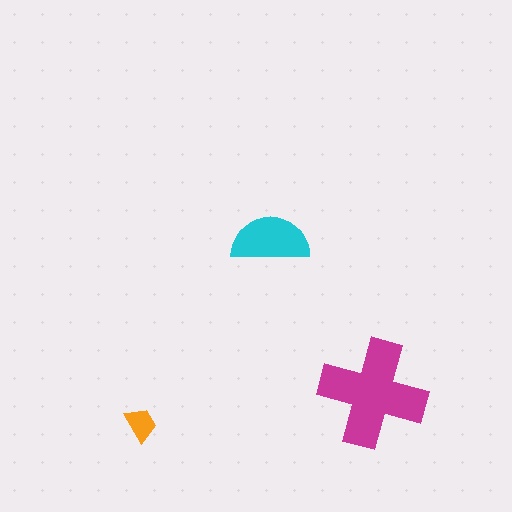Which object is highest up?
The cyan semicircle is topmost.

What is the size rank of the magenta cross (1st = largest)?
1st.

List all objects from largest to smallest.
The magenta cross, the cyan semicircle, the orange trapezoid.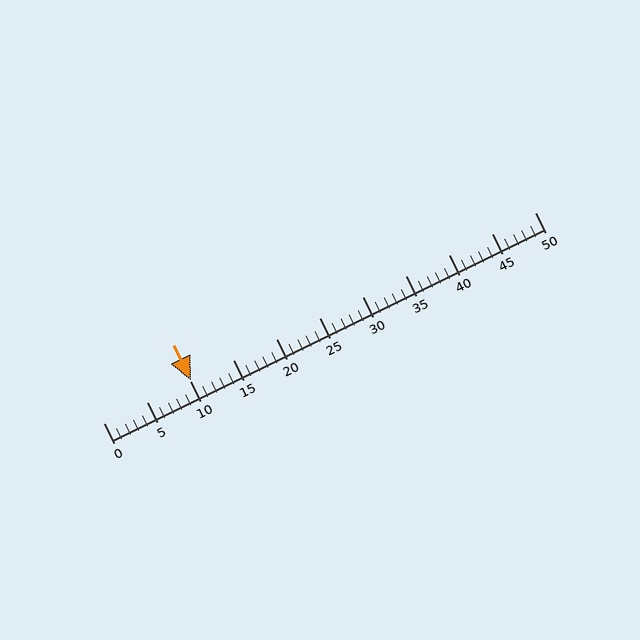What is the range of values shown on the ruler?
The ruler shows values from 0 to 50.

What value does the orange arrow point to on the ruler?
The orange arrow points to approximately 10.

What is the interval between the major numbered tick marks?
The major tick marks are spaced 5 units apart.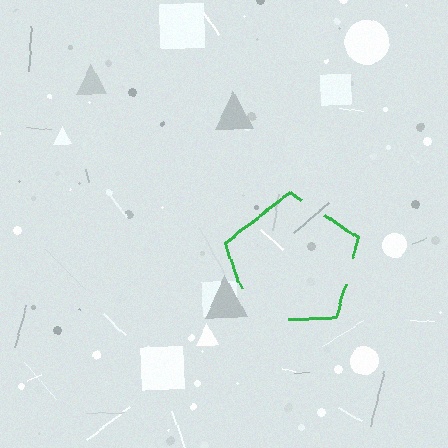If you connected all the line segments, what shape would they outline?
They would outline a pentagon.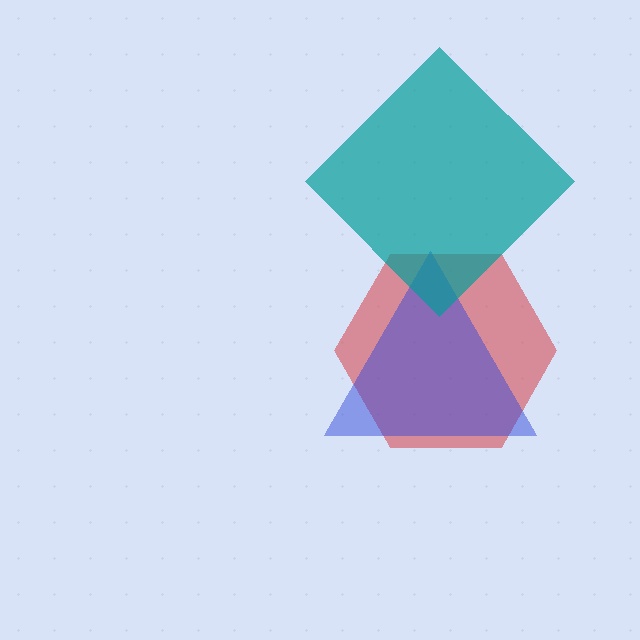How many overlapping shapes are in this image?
There are 3 overlapping shapes in the image.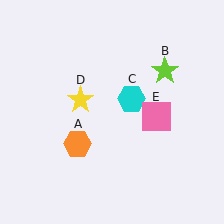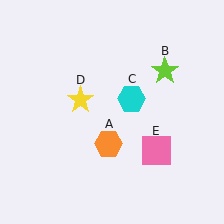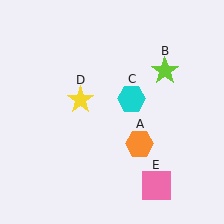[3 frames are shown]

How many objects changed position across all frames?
2 objects changed position: orange hexagon (object A), pink square (object E).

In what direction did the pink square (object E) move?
The pink square (object E) moved down.